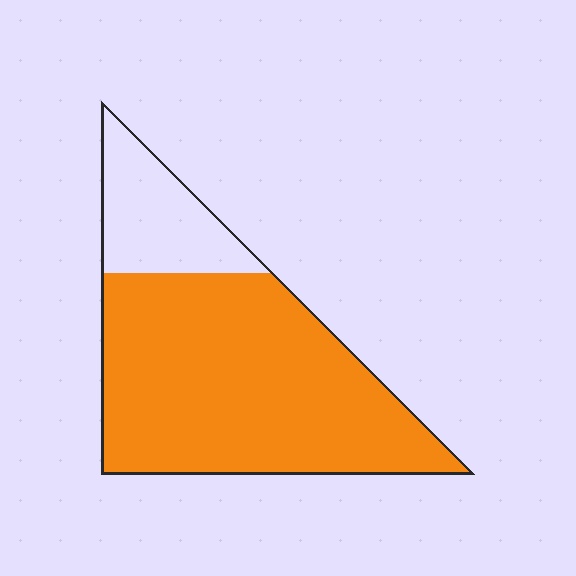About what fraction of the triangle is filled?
About four fifths (4/5).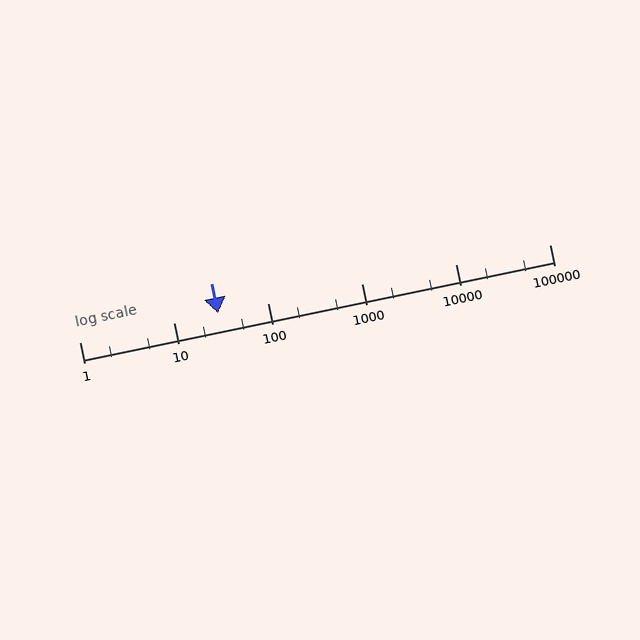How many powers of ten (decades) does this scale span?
The scale spans 5 decades, from 1 to 100000.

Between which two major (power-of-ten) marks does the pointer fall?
The pointer is between 10 and 100.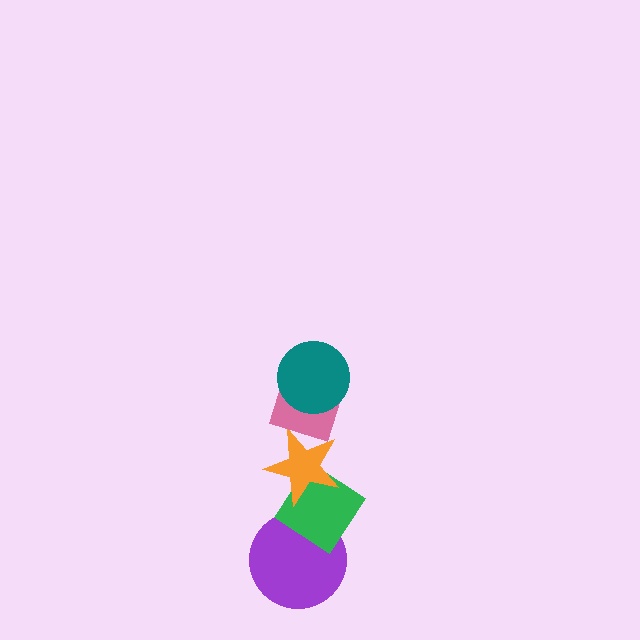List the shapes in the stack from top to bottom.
From top to bottom: the teal circle, the pink diamond, the orange star, the green diamond, the purple circle.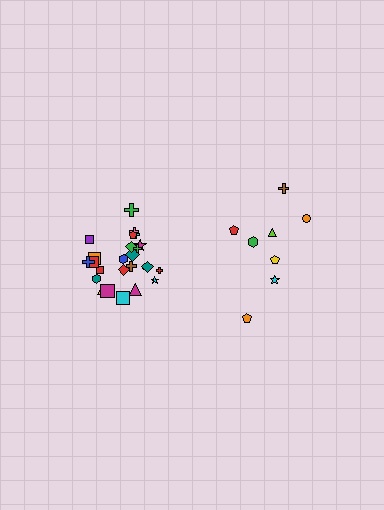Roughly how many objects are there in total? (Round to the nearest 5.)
Roughly 35 objects in total.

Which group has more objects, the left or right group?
The left group.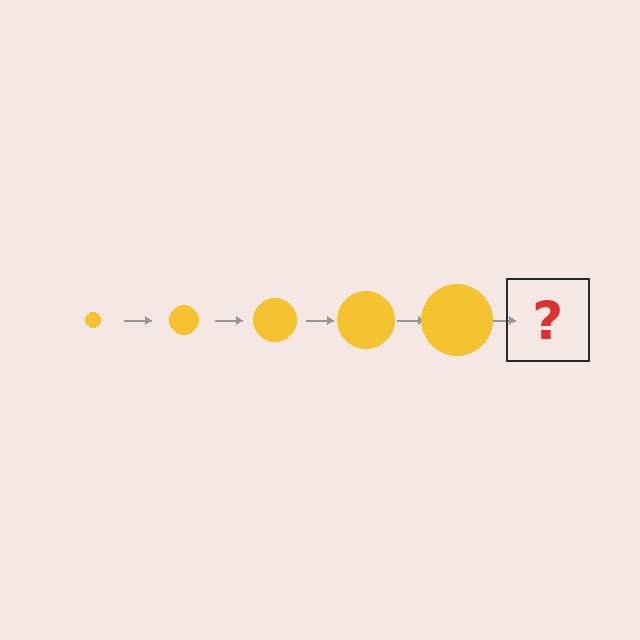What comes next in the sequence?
The next element should be a yellow circle, larger than the previous one.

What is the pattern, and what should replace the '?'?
The pattern is that the circle gets progressively larger each step. The '?' should be a yellow circle, larger than the previous one.